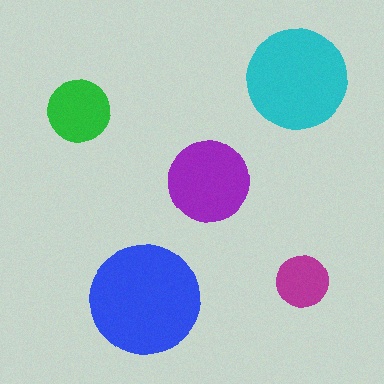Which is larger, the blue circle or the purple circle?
The blue one.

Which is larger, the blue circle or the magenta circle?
The blue one.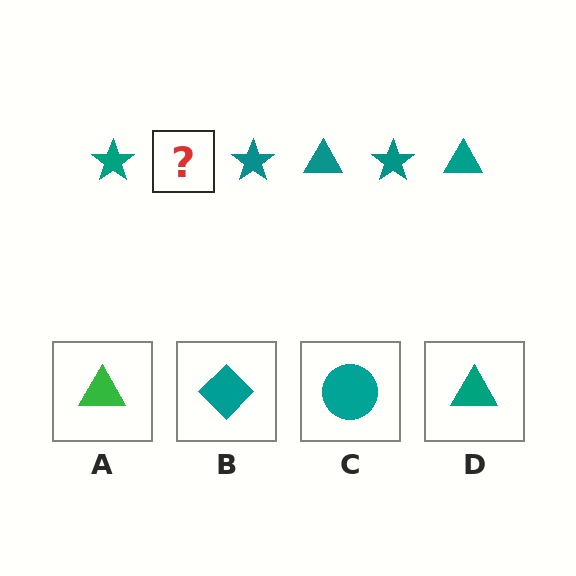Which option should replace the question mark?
Option D.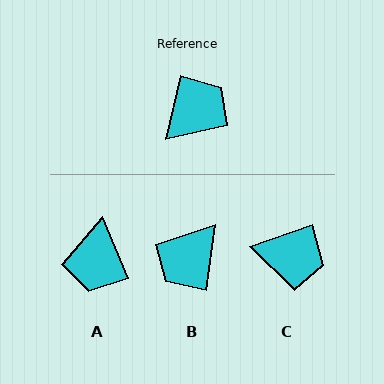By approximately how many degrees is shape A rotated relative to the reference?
Approximately 144 degrees clockwise.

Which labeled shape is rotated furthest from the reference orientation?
B, about 175 degrees away.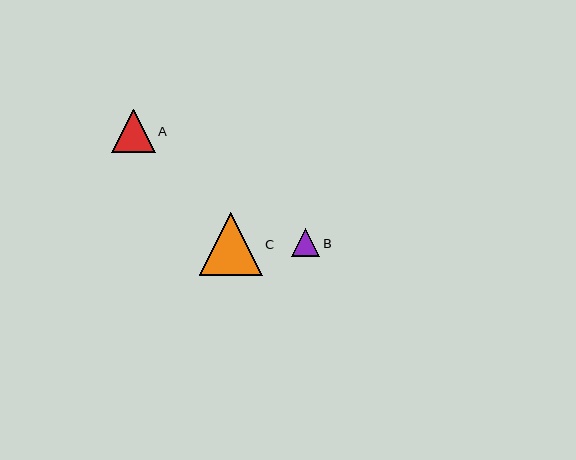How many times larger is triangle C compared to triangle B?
Triangle C is approximately 2.3 times the size of triangle B.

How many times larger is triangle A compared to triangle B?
Triangle A is approximately 1.6 times the size of triangle B.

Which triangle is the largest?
Triangle C is the largest with a size of approximately 63 pixels.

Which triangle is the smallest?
Triangle B is the smallest with a size of approximately 28 pixels.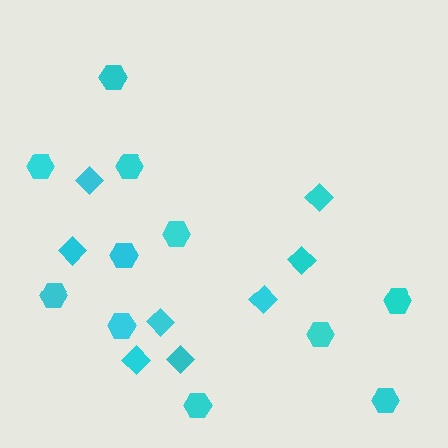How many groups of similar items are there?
There are 2 groups: one group of diamonds (8) and one group of hexagons (11).